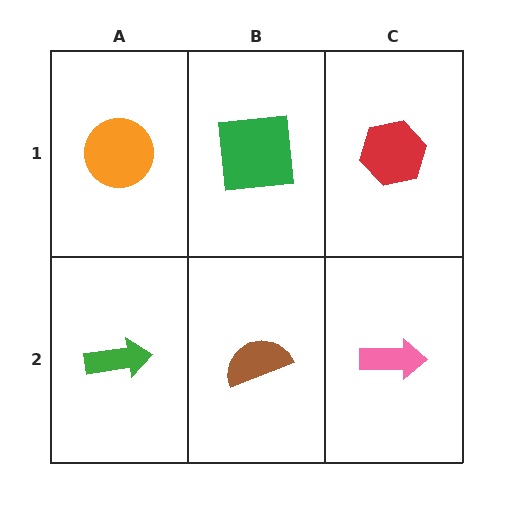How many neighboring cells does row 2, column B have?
3.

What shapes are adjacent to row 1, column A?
A green arrow (row 2, column A), a green square (row 1, column B).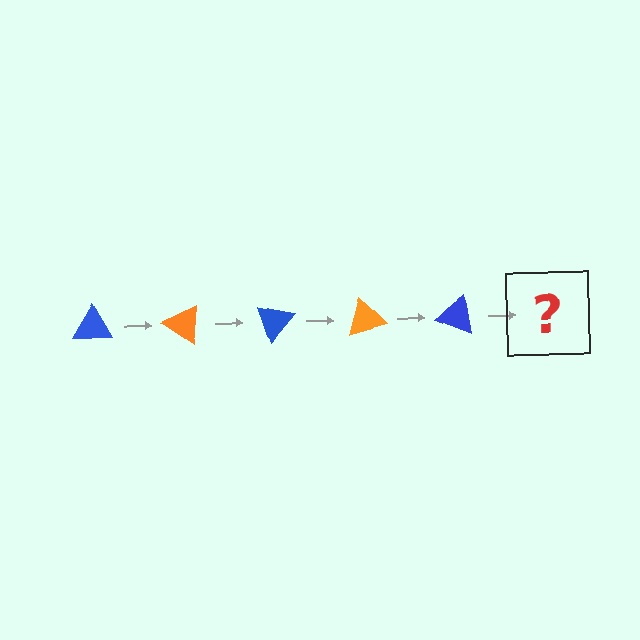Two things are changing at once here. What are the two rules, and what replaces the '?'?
The two rules are that it rotates 35 degrees each step and the color cycles through blue and orange. The '?' should be an orange triangle, rotated 175 degrees from the start.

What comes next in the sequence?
The next element should be an orange triangle, rotated 175 degrees from the start.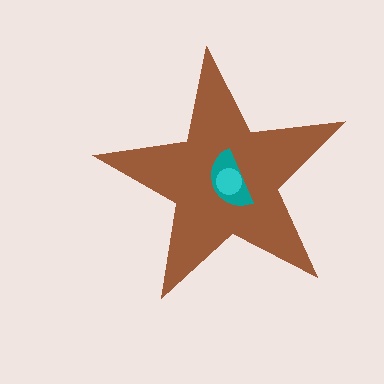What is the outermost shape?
The brown star.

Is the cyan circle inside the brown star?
Yes.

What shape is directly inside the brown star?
The teal semicircle.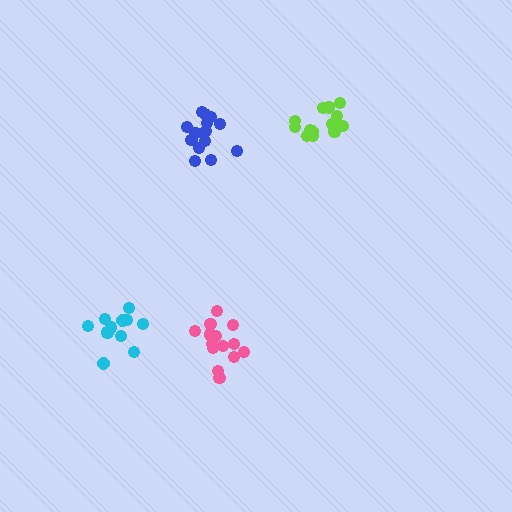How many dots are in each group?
Group 1: 14 dots, Group 2: 15 dots, Group 3: 15 dots, Group 4: 12 dots (56 total).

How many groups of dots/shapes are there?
There are 4 groups.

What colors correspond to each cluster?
The clusters are colored: pink, lime, blue, cyan.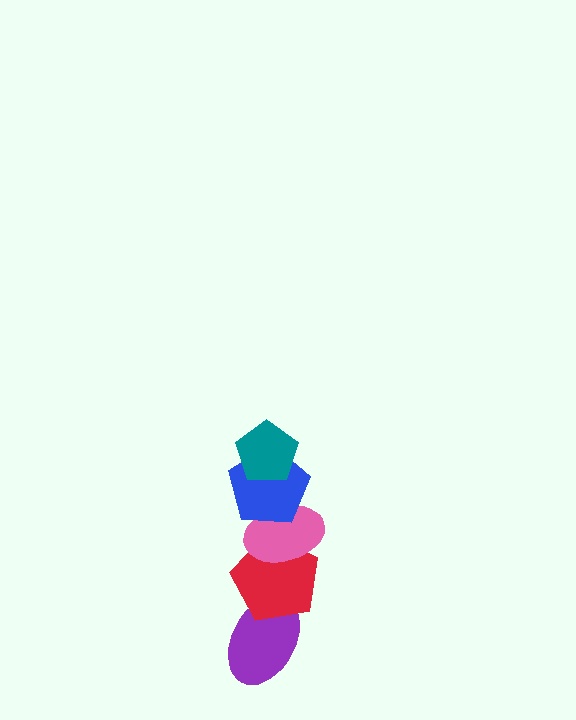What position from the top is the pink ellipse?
The pink ellipse is 3rd from the top.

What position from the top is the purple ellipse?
The purple ellipse is 5th from the top.